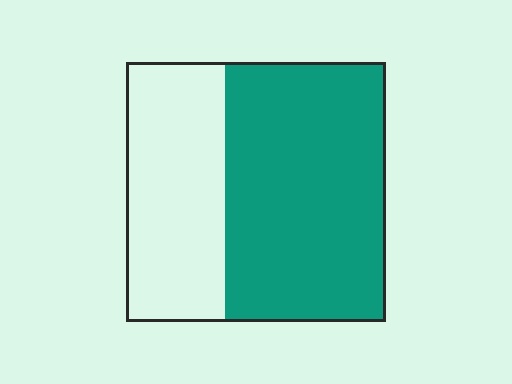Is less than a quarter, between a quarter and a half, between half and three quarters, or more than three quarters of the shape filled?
Between half and three quarters.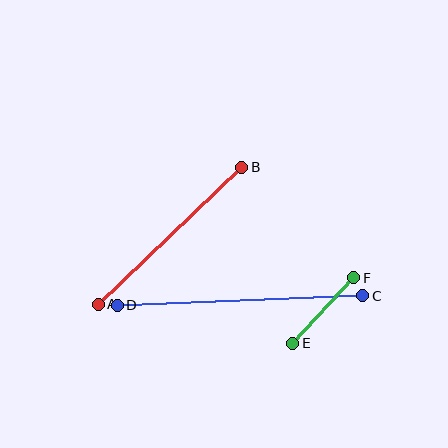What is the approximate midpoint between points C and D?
The midpoint is at approximately (240, 300) pixels.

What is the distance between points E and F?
The distance is approximately 89 pixels.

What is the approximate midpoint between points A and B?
The midpoint is at approximately (170, 236) pixels.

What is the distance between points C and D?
The distance is approximately 246 pixels.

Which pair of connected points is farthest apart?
Points C and D are farthest apart.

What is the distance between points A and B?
The distance is approximately 199 pixels.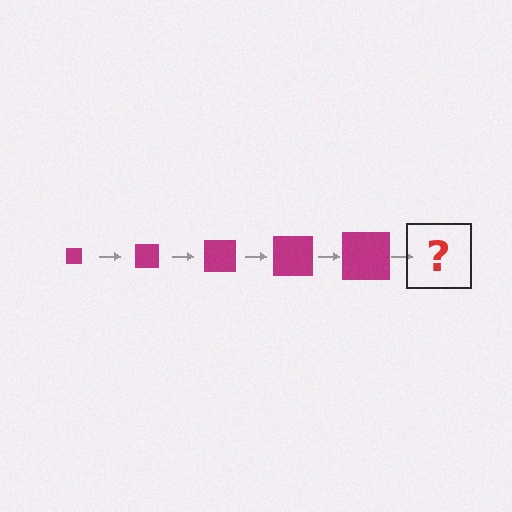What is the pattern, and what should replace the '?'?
The pattern is that the square gets progressively larger each step. The '?' should be a magenta square, larger than the previous one.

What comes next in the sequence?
The next element should be a magenta square, larger than the previous one.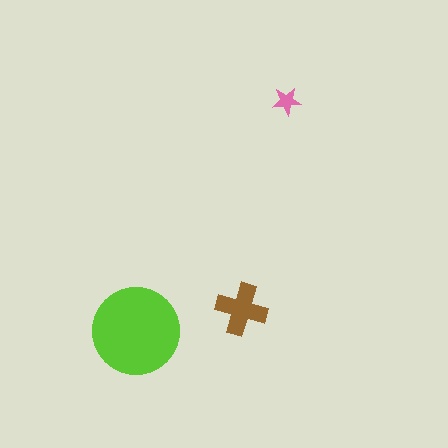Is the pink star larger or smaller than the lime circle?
Smaller.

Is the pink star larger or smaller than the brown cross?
Smaller.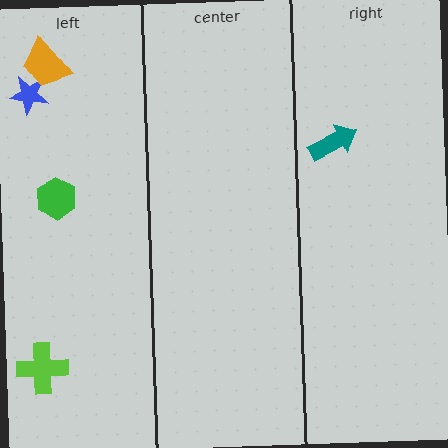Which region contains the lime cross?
The left region.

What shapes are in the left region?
The blue star, the orange trapezoid, the green hexagon, the lime cross.